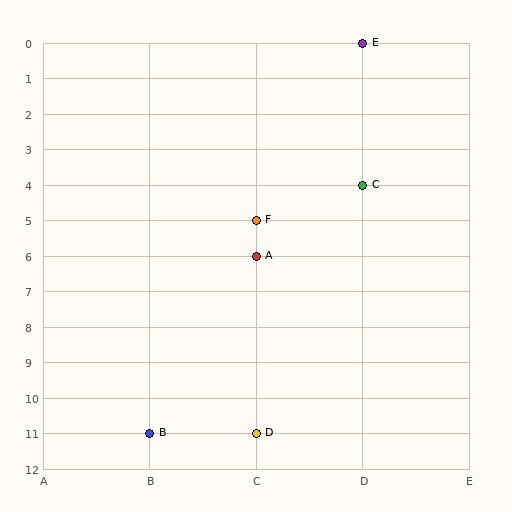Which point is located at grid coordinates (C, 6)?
Point A is at (C, 6).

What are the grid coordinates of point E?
Point E is at grid coordinates (D, 0).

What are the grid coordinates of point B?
Point B is at grid coordinates (B, 11).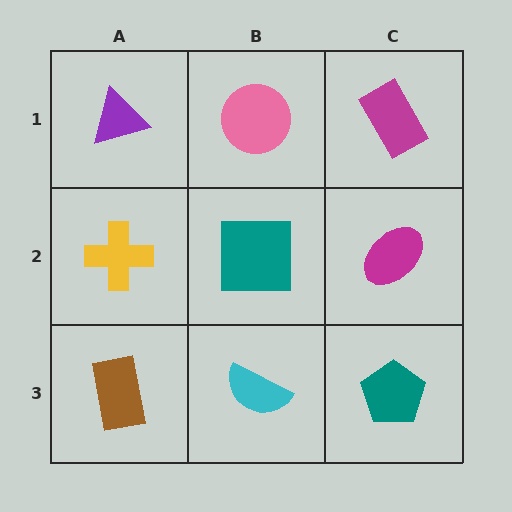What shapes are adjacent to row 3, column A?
A yellow cross (row 2, column A), a cyan semicircle (row 3, column B).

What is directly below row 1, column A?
A yellow cross.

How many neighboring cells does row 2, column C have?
3.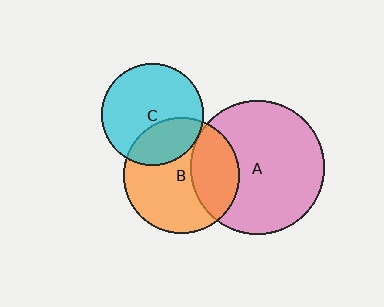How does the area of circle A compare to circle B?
Approximately 1.3 times.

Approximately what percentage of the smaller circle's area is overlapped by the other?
Approximately 30%.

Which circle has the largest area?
Circle A (pink).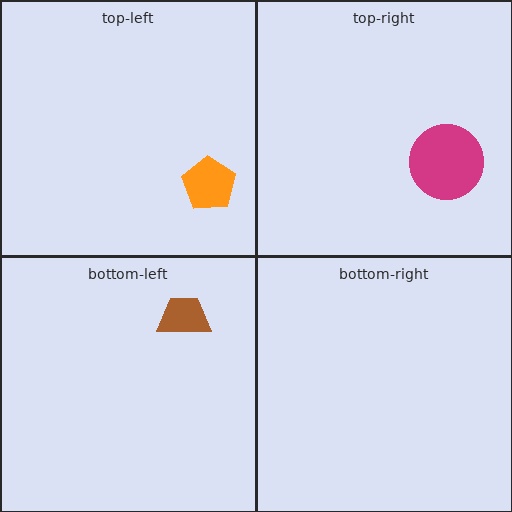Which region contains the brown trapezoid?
The bottom-left region.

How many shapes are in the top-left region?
1.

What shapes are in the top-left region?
The orange pentagon.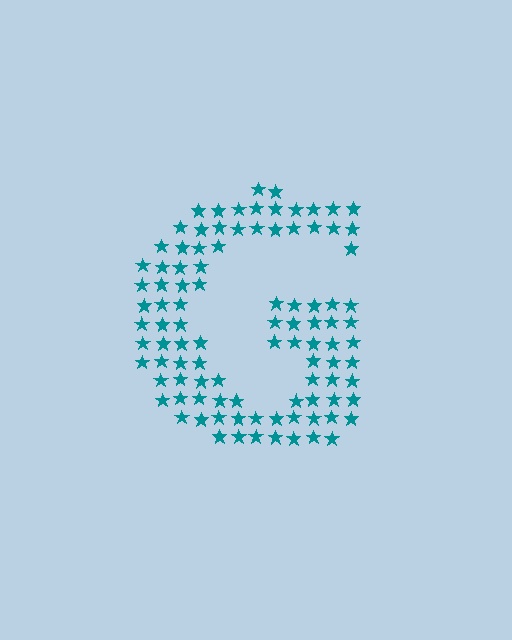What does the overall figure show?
The overall figure shows the letter G.